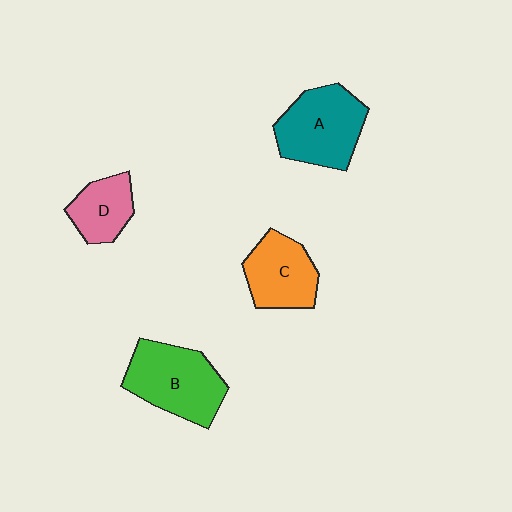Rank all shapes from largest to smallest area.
From largest to smallest: B (green), A (teal), C (orange), D (pink).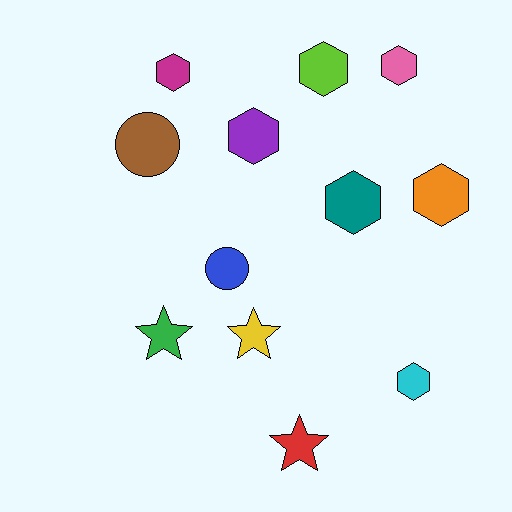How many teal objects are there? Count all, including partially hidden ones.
There is 1 teal object.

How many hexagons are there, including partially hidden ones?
There are 7 hexagons.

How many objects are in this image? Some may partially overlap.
There are 12 objects.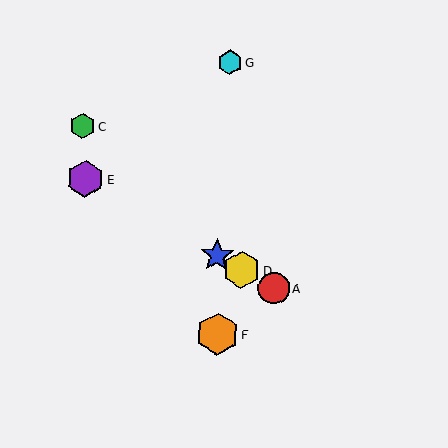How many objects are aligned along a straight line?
4 objects (A, B, D, E) are aligned along a straight line.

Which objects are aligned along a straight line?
Objects A, B, D, E are aligned along a straight line.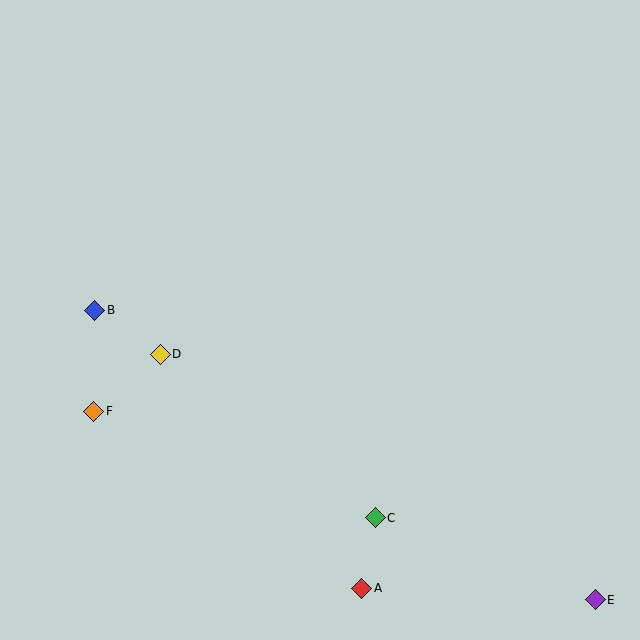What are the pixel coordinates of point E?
Point E is at (595, 600).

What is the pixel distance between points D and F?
The distance between D and F is 88 pixels.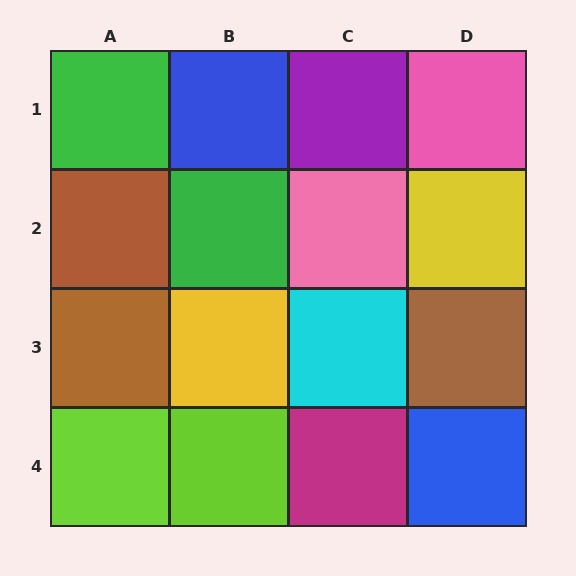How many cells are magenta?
1 cell is magenta.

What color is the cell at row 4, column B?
Lime.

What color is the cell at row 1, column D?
Pink.